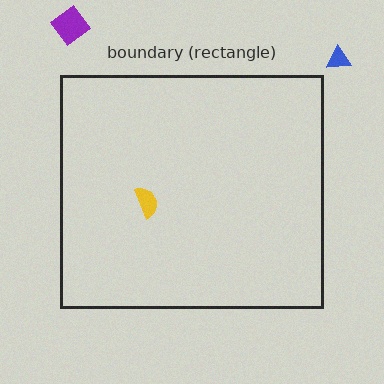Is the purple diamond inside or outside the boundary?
Outside.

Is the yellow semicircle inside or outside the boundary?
Inside.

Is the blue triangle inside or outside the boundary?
Outside.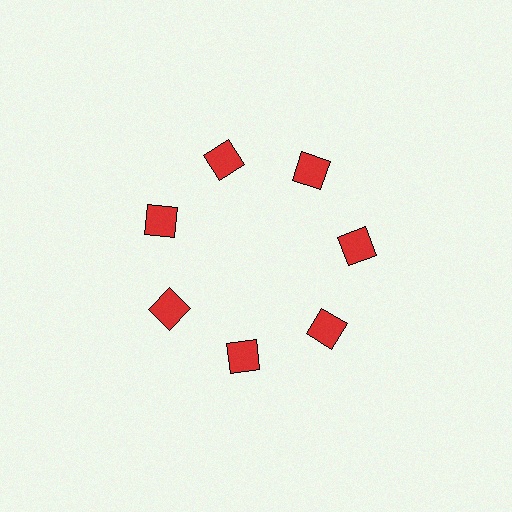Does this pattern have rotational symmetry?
Yes, this pattern has 7-fold rotational symmetry. It looks the same after rotating 51 degrees around the center.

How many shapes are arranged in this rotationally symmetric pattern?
There are 7 shapes, arranged in 7 groups of 1.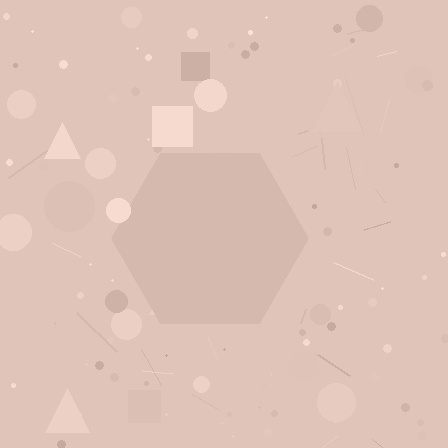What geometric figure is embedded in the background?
A hexagon is embedded in the background.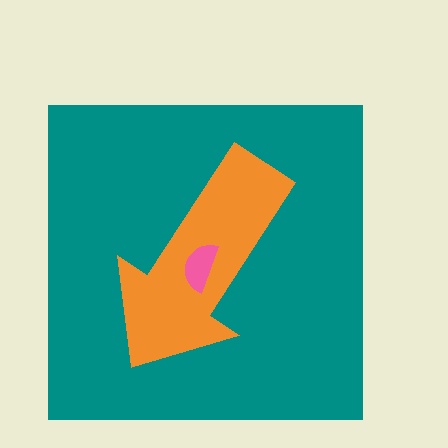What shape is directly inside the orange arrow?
The pink semicircle.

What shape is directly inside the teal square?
The orange arrow.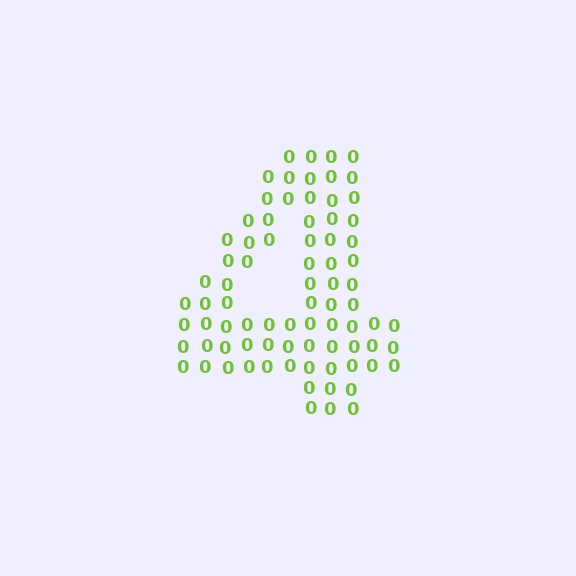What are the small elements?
The small elements are digit 0's.